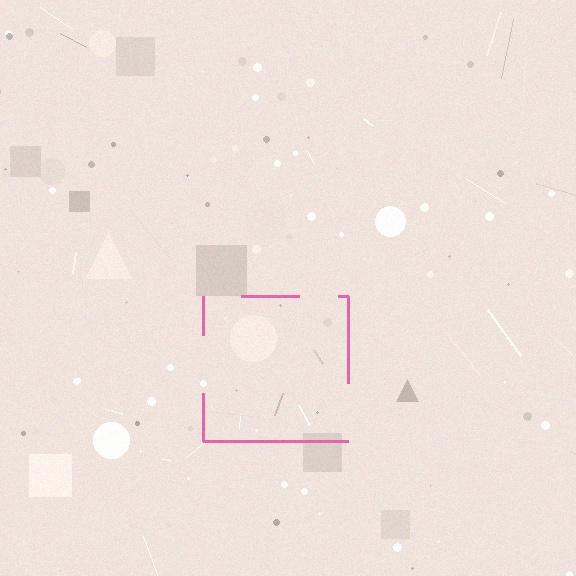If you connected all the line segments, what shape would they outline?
They would outline a square.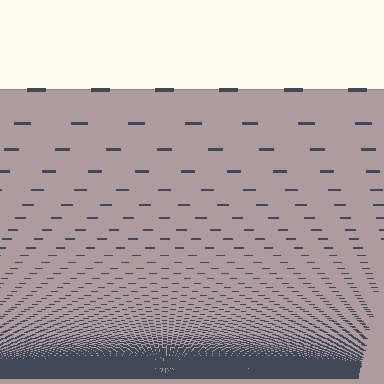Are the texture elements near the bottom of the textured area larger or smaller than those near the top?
Smaller. The gradient is inverted — elements near the bottom are smaller and denser.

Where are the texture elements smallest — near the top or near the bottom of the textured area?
Near the bottom.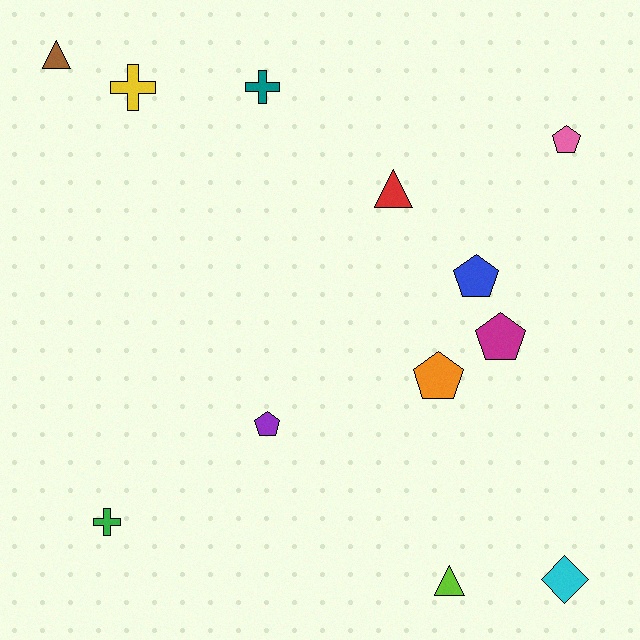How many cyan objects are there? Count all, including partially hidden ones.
There is 1 cyan object.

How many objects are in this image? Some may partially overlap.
There are 12 objects.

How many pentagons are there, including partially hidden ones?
There are 5 pentagons.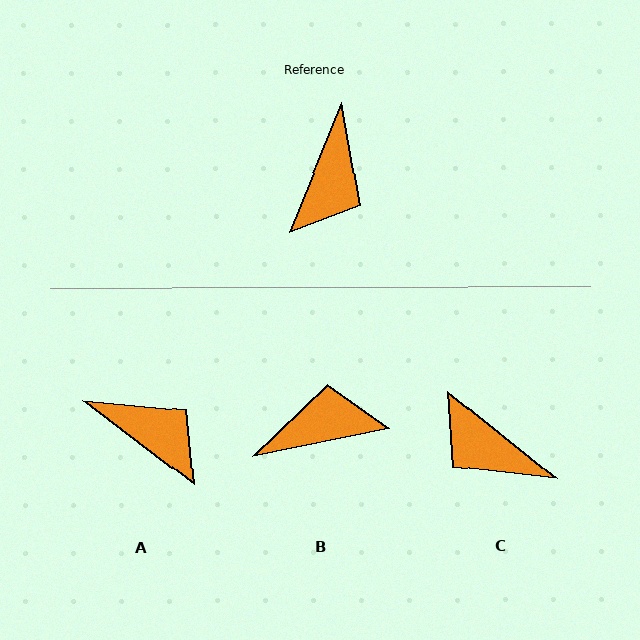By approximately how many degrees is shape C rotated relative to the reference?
Approximately 107 degrees clockwise.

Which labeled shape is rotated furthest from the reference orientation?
B, about 124 degrees away.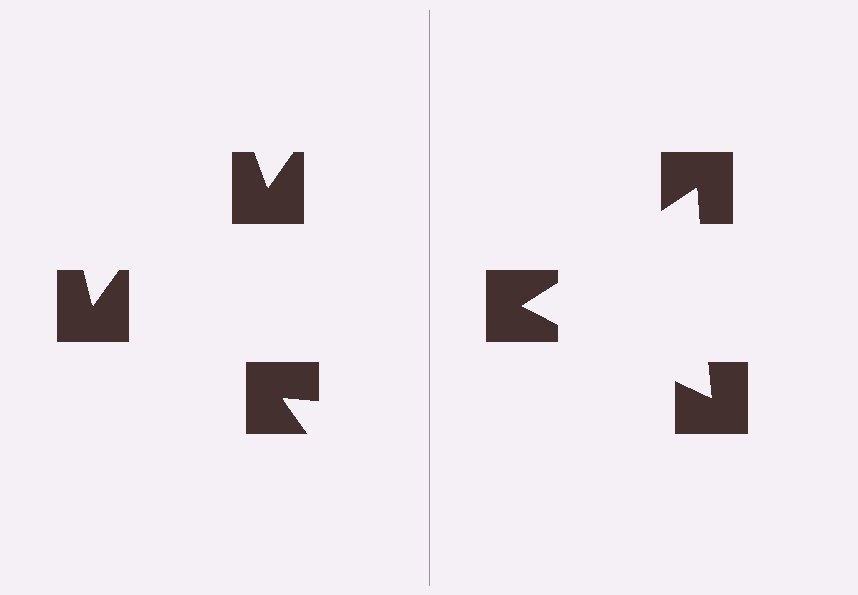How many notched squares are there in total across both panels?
6 — 3 on each side.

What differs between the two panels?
The notched squares are positioned identically on both sides; only the wedge orientations differ. On the right they align to a triangle; on the left they are misaligned.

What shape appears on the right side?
An illusory triangle.